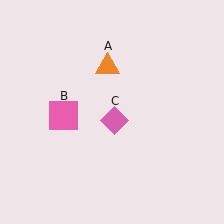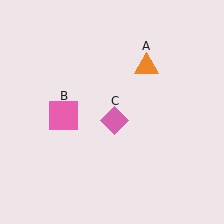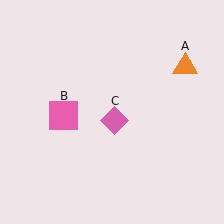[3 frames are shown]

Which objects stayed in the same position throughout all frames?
Pink square (object B) and pink diamond (object C) remained stationary.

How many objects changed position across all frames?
1 object changed position: orange triangle (object A).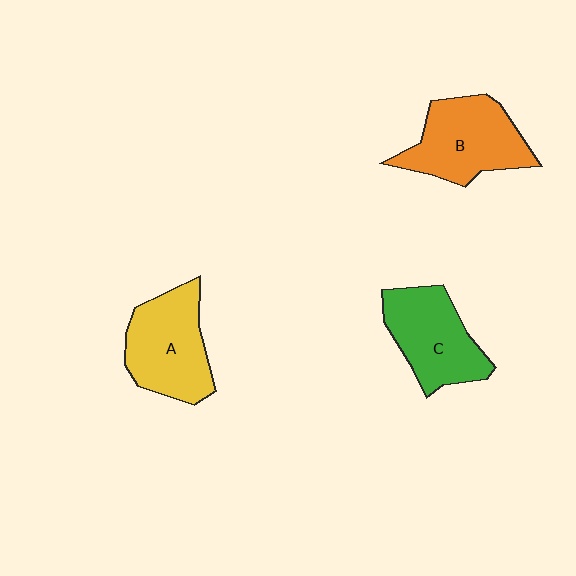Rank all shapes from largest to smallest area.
From largest to smallest: B (orange), A (yellow), C (green).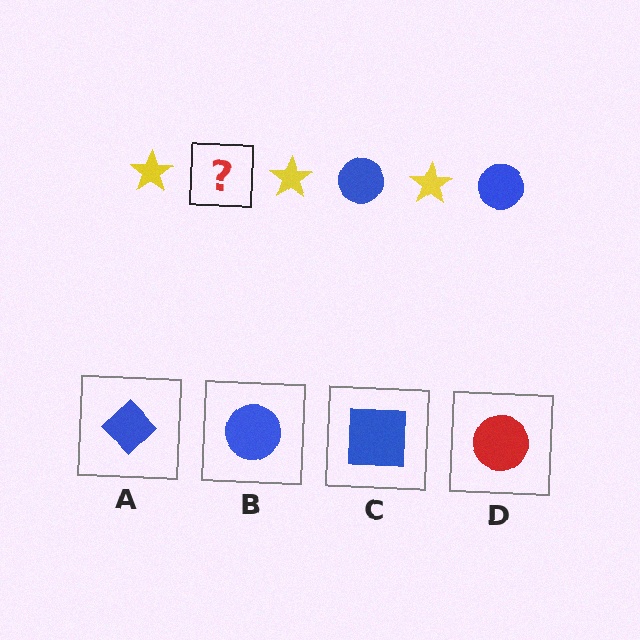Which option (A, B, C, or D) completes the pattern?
B.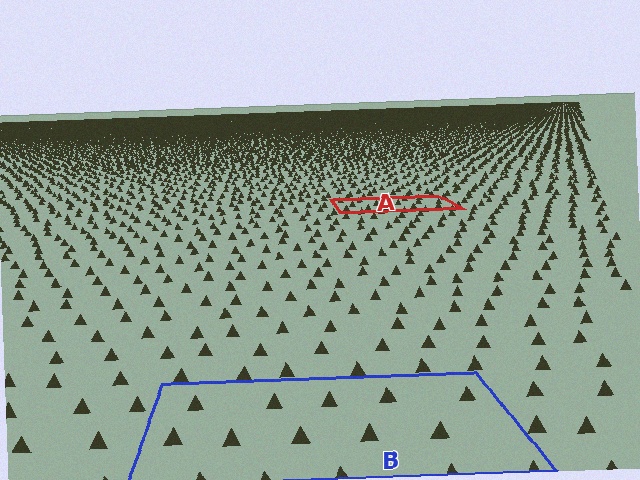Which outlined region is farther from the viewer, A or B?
Region A is farther from the viewer — the texture elements inside it appear smaller and more densely packed.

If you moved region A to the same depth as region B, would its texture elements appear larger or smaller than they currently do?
They would appear larger. At a closer depth, the same texture elements are projected at a bigger on-screen size.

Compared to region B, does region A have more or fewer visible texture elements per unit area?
Region A has more texture elements per unit area — they are packed more densely because it is farther away.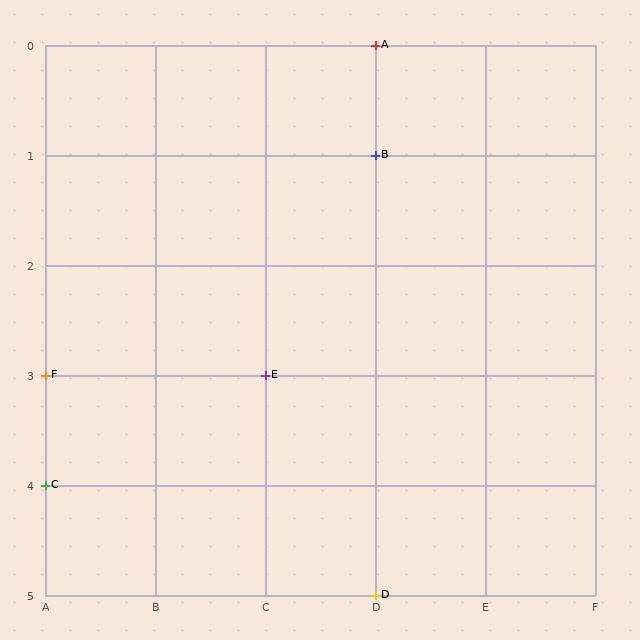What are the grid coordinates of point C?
Point C is at grid coordinates (A, 4).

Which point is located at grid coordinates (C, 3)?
Point E is at (C, 3).